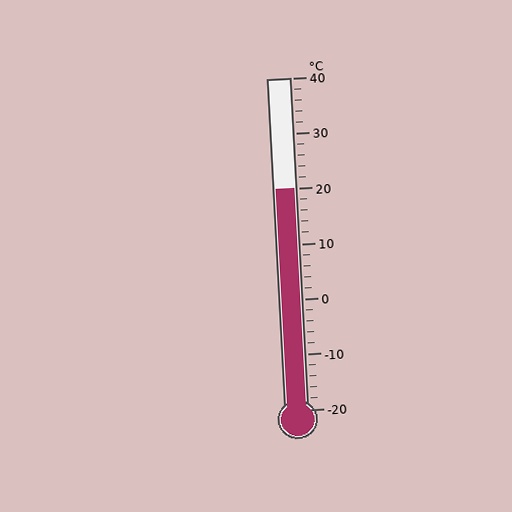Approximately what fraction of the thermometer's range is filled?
The thermometer is filled to approximately 65% of its range.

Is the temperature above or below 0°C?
The temperature is above 0°C.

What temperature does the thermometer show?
The thermometer shows approximately 20°C.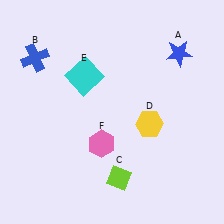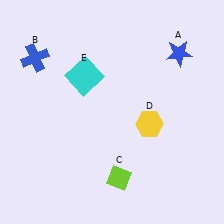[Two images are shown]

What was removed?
The pink hexagon (F) was removed in Image 2.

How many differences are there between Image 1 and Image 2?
There is 1 difference between the two images.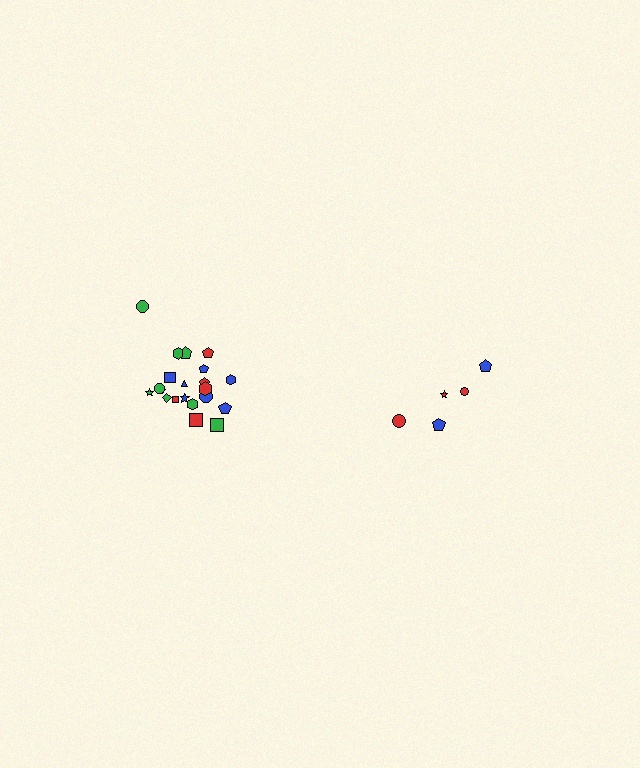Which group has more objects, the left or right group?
The left group.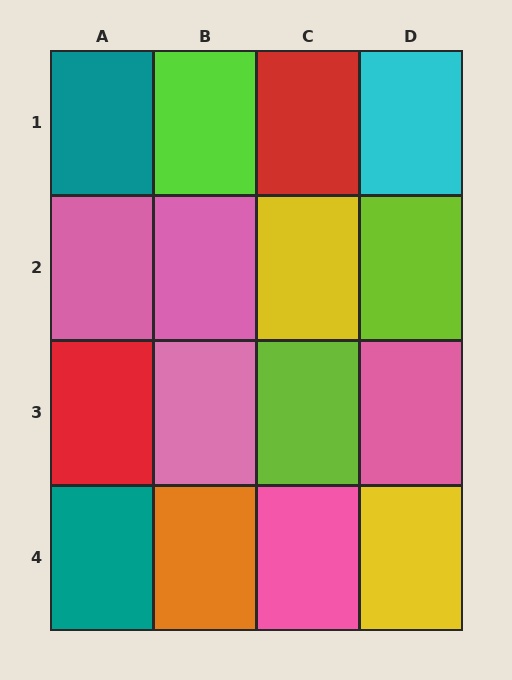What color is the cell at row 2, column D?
Lime.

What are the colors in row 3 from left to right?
Red, pink, lime, pink.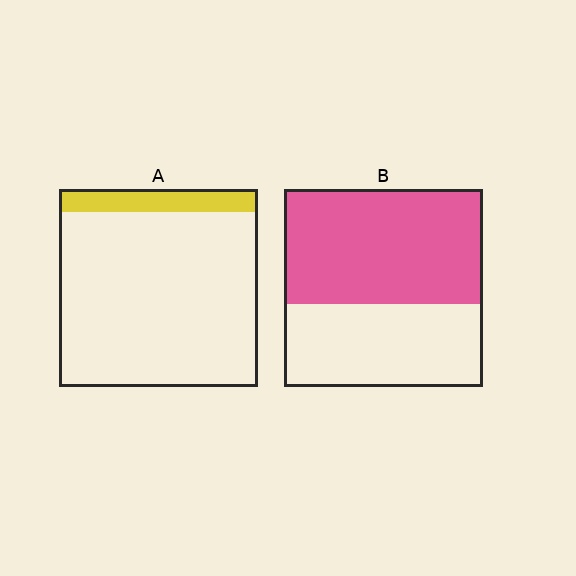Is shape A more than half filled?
No.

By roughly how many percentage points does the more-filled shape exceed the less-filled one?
By roughly 45 percentage points (B over A).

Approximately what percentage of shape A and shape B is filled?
A is approximately 10% and B is approximately 60%.